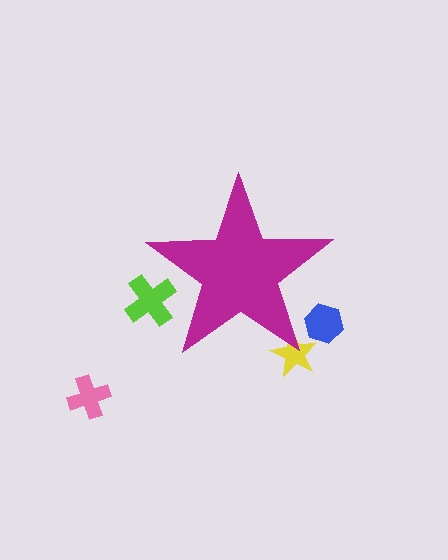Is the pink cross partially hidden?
No, the pink cross is fully visible.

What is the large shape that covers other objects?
A magenta star.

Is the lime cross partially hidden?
Yes, the lime cross is partially hidden behind the magenta star.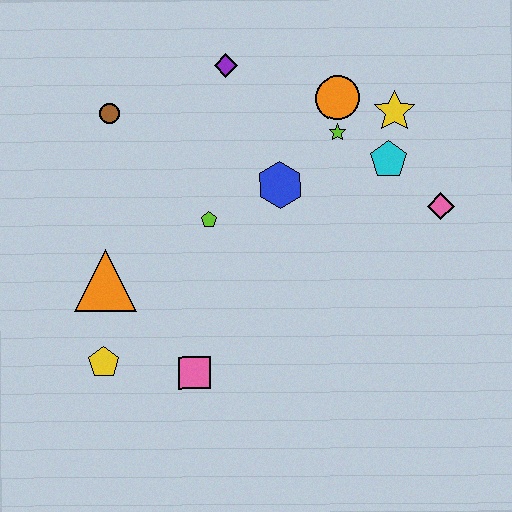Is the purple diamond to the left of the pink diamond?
Yes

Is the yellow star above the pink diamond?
Yes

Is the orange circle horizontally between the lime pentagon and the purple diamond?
No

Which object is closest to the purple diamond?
The orange circle is closest to the purple diamond.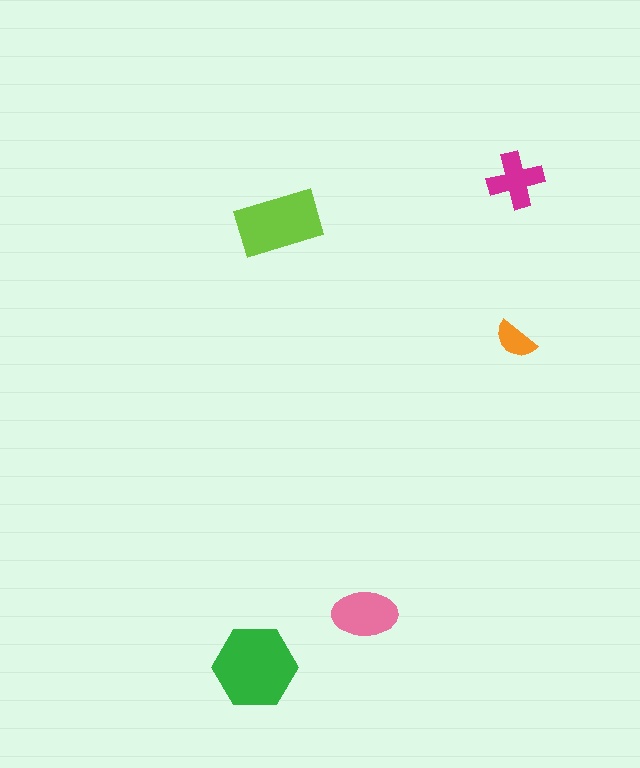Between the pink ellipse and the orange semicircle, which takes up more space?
The pink ellipse.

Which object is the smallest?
The orange semicircle.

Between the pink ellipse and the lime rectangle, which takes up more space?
The lime rectangle.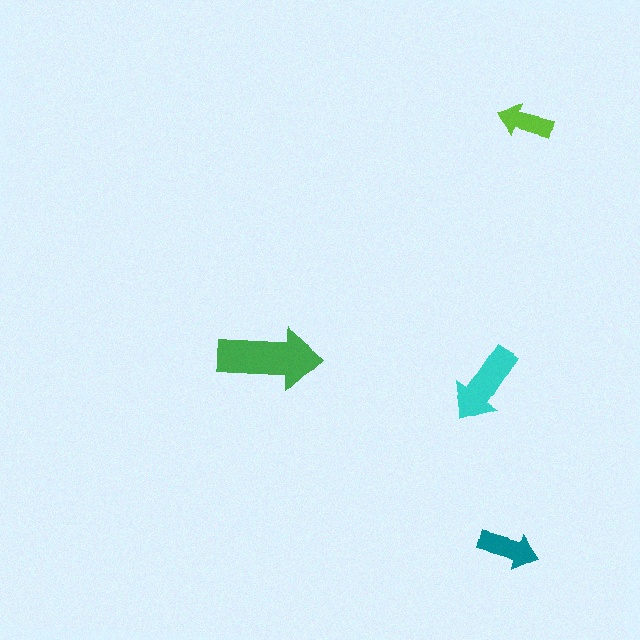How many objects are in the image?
There are 4 objects in the image.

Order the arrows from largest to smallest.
the green one, the cyan one, the teal one, the lime one.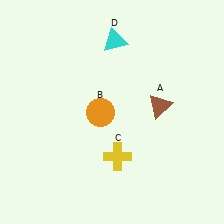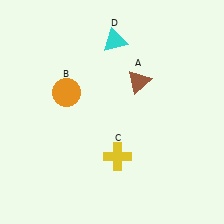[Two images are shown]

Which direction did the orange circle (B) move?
The orange circle (B) moved left.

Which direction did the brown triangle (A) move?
The brown triangle (A) moved up.